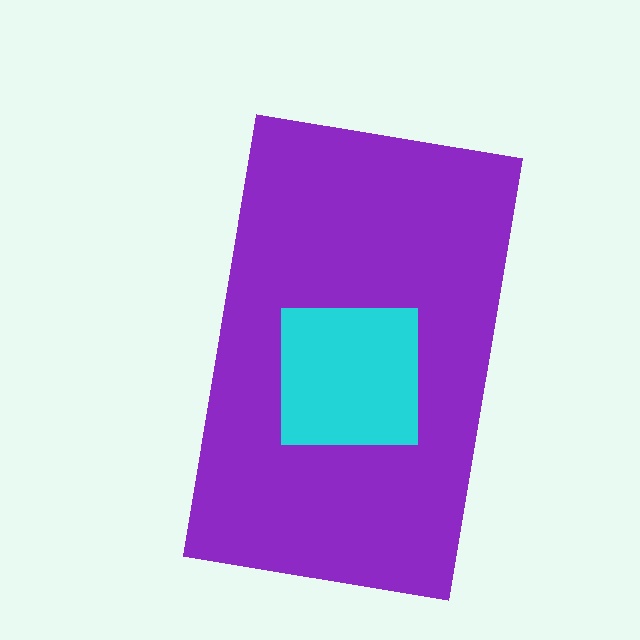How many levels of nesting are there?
2.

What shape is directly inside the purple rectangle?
The cyan square.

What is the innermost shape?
The cyan square.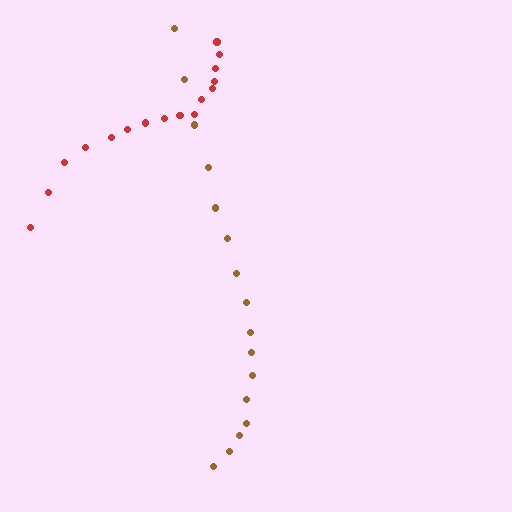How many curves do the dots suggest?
There are 2 distinct paths.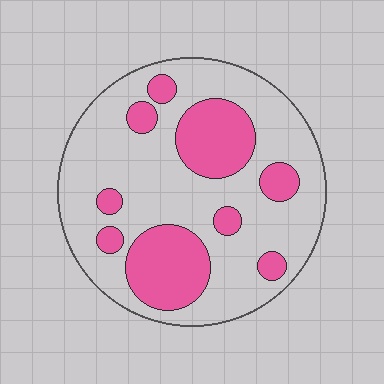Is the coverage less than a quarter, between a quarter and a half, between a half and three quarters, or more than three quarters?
Between a quarter and a half.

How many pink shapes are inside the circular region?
9.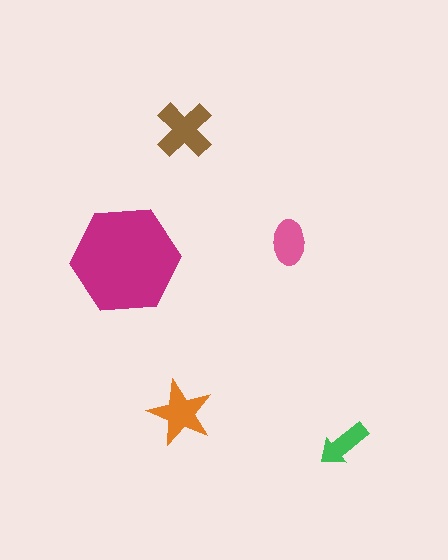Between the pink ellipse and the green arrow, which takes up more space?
The pink ellipse.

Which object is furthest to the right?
The green arrow is rightmost.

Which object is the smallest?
The green arrow.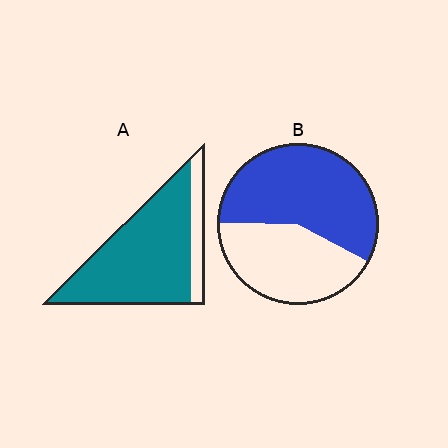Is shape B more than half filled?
Yes.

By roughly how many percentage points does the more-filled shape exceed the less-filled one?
By roughly 25 percentage points (A over B).